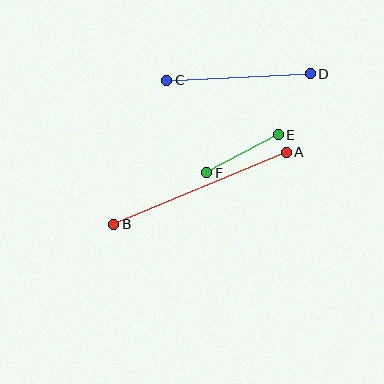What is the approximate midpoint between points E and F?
The midpoint is at approximately (243, 154) pixels.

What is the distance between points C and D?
The distance is approximately 143 pixels.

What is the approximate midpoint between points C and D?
The midpoint is at approximately (238, 77) pixels.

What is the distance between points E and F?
The distance is approximately 81 pixels.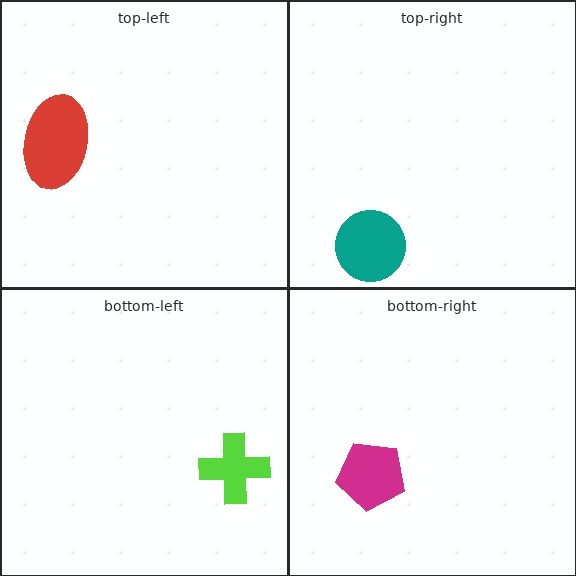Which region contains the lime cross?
The bottom-left region.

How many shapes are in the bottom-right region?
1.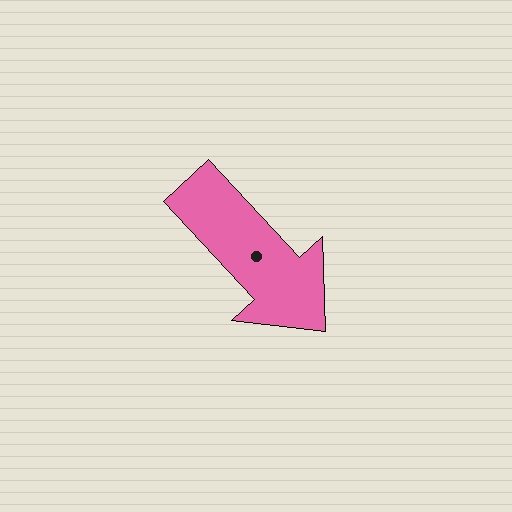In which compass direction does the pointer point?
Southeast.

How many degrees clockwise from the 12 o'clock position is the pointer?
Approximately 137 degrees.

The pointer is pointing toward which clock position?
Roughly 5 o'clock.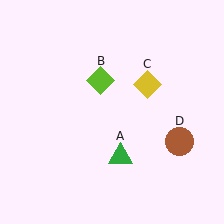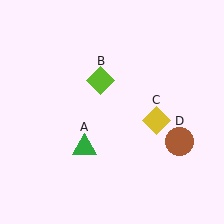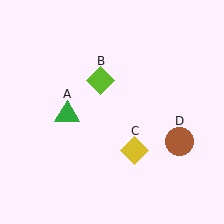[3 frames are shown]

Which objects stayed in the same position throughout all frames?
Lime diamond (object B) and brown circle (object D) remained stationary.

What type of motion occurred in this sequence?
The green triangle (object A), yellow diamond (object C) rotated clockwise around the center of the scene.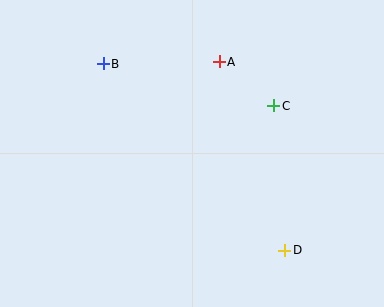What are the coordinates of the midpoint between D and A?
The midpoint between D and A is at (252, 156).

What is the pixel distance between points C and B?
The distance between C and B is 176 pixels.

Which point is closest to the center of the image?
Point C at (274, 106) is closest to the center.